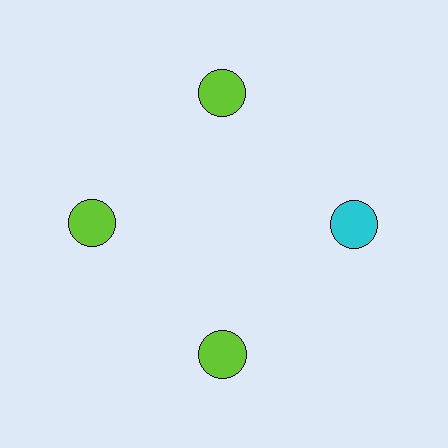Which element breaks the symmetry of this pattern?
The cyan circle at roughly the 3 o'clock position breaks the symmetry. All other shapes are lime circles.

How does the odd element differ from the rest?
It has a different color: cyan instead of lime.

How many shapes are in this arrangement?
There are 4 shapes arranged in a ring pattern.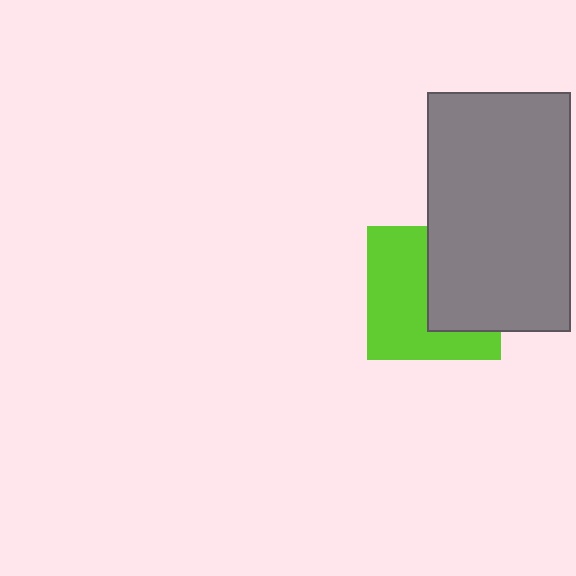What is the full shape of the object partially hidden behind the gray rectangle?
The partially hidden object is a lime square.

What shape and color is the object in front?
The object in front is a gray rectangle.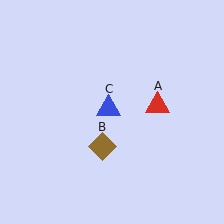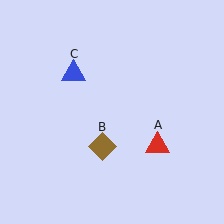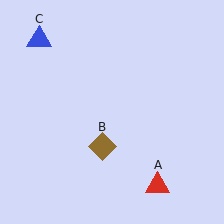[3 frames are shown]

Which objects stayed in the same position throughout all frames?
Brown diamond (object B) remained stationary.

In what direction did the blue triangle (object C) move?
The blue triangle (object C) moved up and to the left.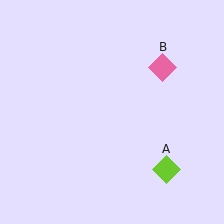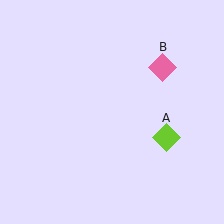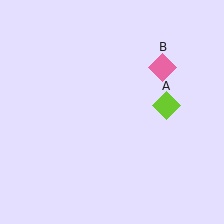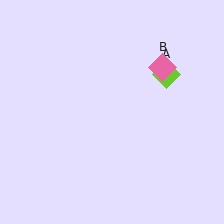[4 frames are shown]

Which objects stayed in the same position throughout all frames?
Pink diamond (object B) remained stationary.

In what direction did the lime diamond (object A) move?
The lime diamond (object A) moved up.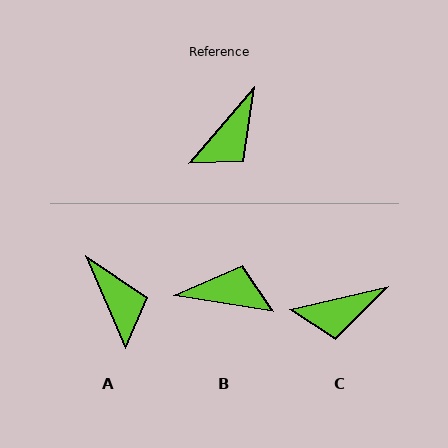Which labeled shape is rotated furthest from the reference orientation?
B, about 123 degrees away.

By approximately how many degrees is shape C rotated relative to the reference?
Approximately 36 degrees clockwise.